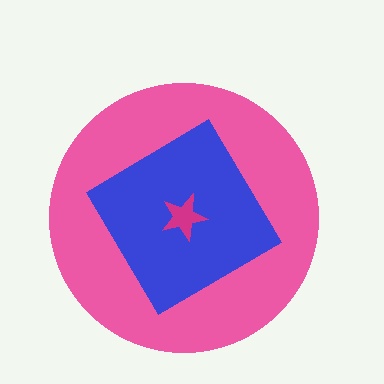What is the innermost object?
The magenta star.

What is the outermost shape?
The pink circle.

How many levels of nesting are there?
3.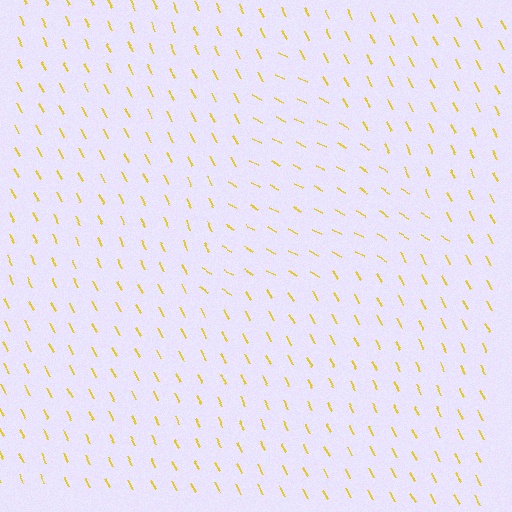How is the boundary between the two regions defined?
The boundary is defined purely by a change in line orientation (approximately 34 degrees difference). All lines are the same color and thickness.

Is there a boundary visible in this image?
Yes, there is a texture boundary formed by a change in line orientation.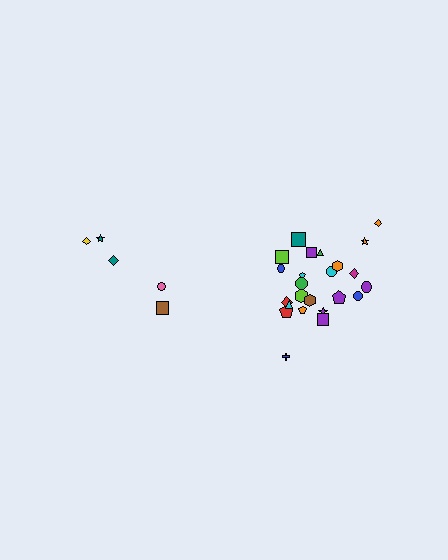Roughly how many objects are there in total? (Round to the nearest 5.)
Roughly 30 objects in total.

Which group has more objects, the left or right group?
The right group.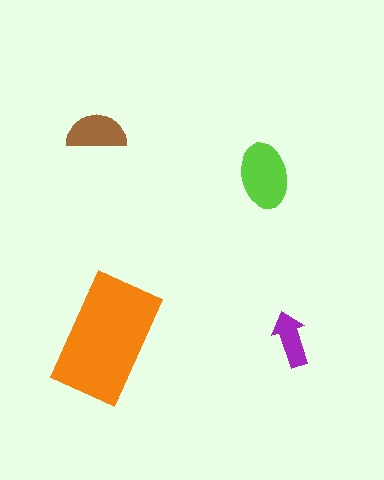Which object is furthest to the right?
The purple arrow is rightmost.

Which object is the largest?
The orange rectangle.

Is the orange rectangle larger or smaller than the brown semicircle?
Larger.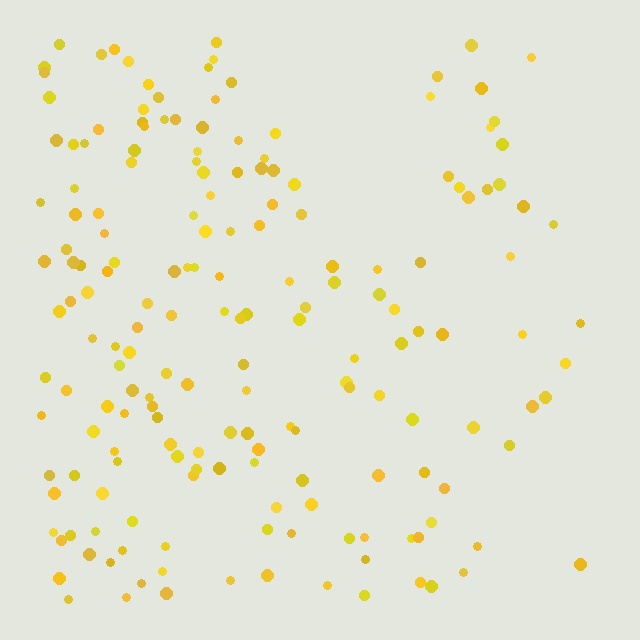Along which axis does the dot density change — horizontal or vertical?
Horizontal.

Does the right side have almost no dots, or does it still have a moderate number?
Still a moderate number, just noticeably fewer than the left.